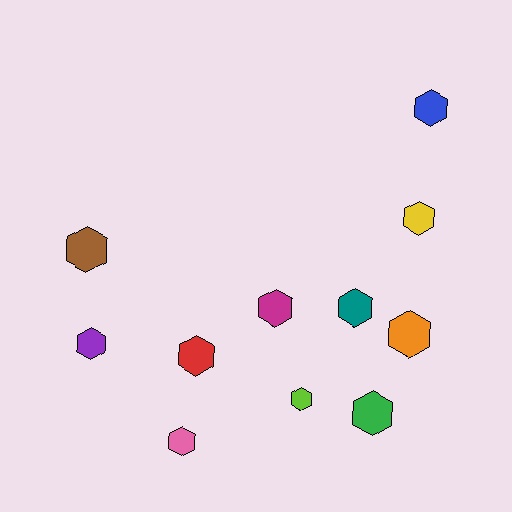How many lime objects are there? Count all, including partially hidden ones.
There is 1 lime object.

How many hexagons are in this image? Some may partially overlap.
There are 11 hexagons.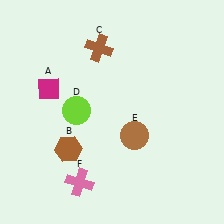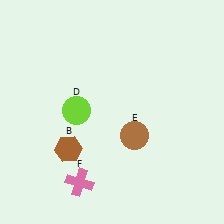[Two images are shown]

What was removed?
The magenta diamond (A), the brown cross (C) were removed in Image 2.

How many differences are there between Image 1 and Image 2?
There are 2 differences between the two images.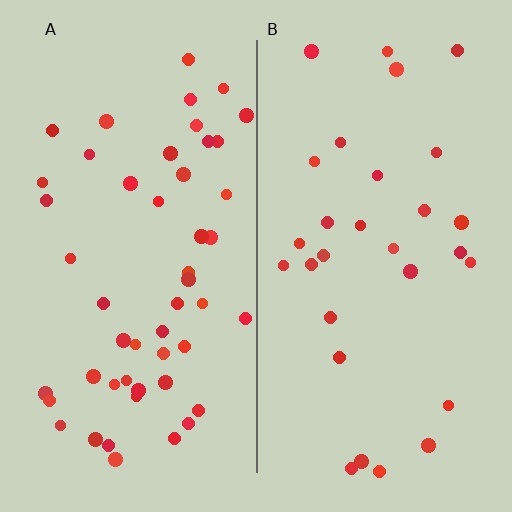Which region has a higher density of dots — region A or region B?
A (the left).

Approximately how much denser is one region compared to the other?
Approximately 1.7× — region A over region B.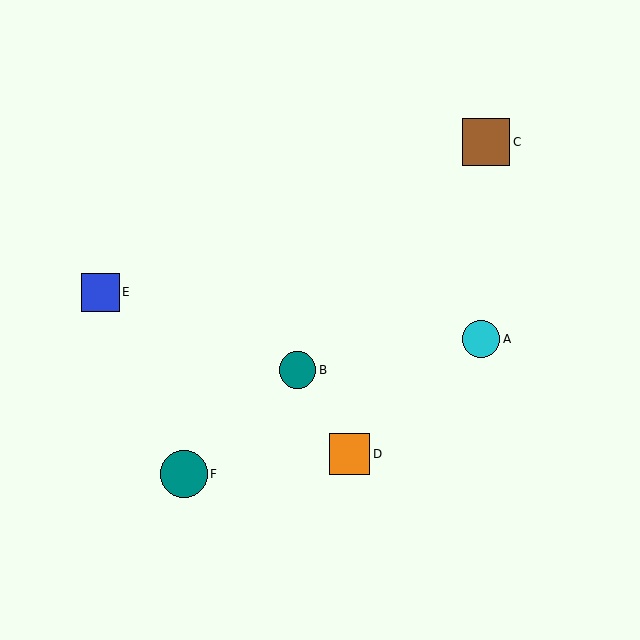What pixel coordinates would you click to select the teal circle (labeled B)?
Click at (297, 370) to select the teal circle B.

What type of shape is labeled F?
Shape F is a teal circle.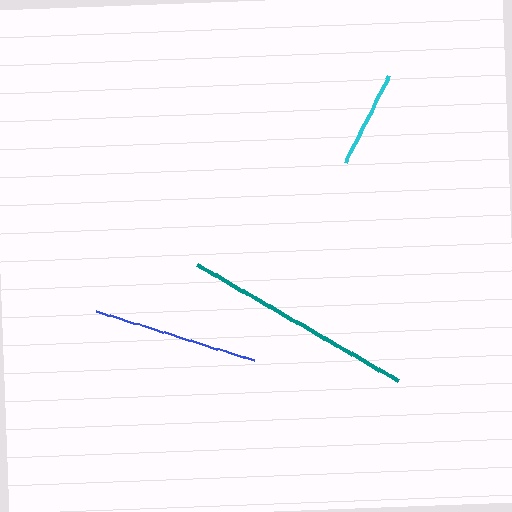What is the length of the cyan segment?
The cyan segment is approximately 98 pixels long.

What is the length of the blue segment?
The blue segment is approximately 165 pixels long.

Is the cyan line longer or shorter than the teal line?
The teal line is longer than the cyan line.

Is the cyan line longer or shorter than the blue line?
The blue line is longer than the cyan line.